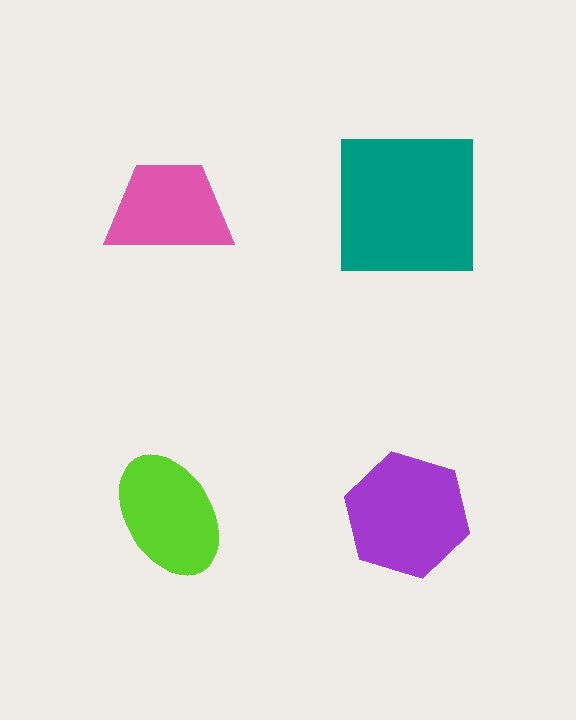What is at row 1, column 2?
A teal square.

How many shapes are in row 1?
2 shapes.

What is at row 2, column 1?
A lime ellipse.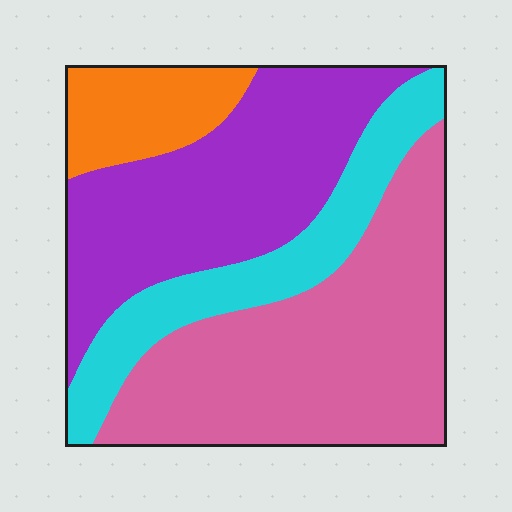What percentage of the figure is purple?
Purple covers around 30% of the figure.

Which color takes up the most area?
Pink, at roughly 40%.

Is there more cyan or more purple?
Purple.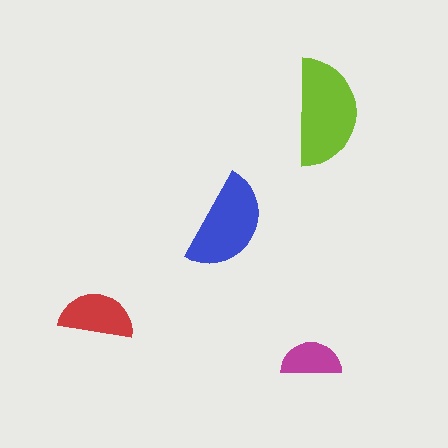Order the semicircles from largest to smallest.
the lime one, the blue one, the red one, the magenta one.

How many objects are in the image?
There are 4 objects in the image.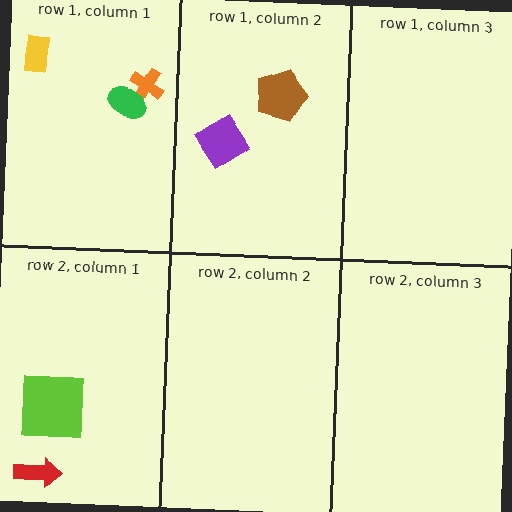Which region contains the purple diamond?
The row 1, column 2 region.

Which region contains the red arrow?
The row 2, column 1 region.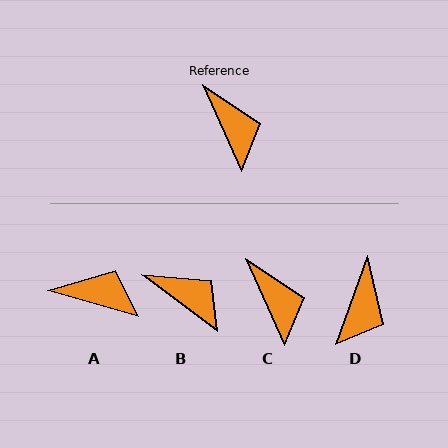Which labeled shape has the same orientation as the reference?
C.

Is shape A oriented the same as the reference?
No, it is off by about 50 degrees.